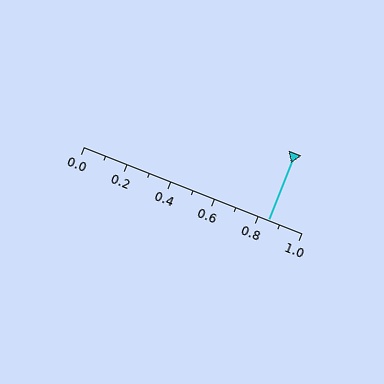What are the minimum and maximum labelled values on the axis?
The axis runs from 0.0 to 1.0.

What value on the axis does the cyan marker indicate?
The marker indicates approximately 0.85.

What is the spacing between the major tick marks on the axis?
The major ticks are spaced 0.2 apart.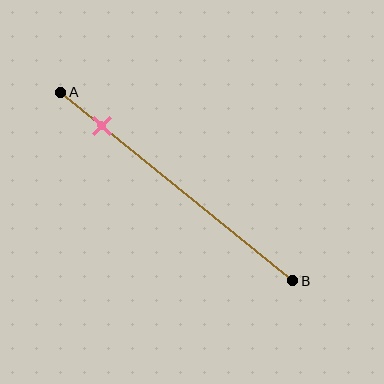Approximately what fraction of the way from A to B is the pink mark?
The pink mark is approximately 20% of the way from A to B.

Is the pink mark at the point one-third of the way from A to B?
No, the mark is at about 20% from A, not at the 33% one-third point.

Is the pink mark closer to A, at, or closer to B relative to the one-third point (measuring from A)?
The pink mark is closer to point A than the one-third point of segment AB.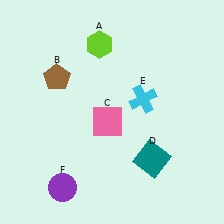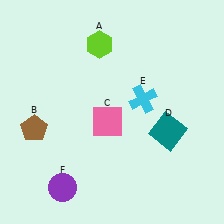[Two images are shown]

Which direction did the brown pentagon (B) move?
The brown pentagon (B) moved down.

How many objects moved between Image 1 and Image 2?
2 objects moved between the two images.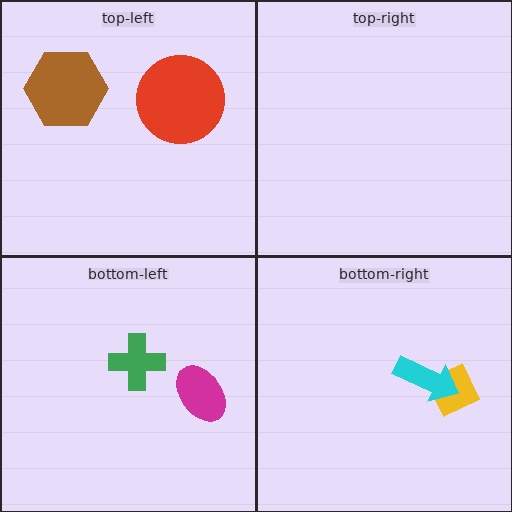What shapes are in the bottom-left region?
The magenta ellipse, the green cross.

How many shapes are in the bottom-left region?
2.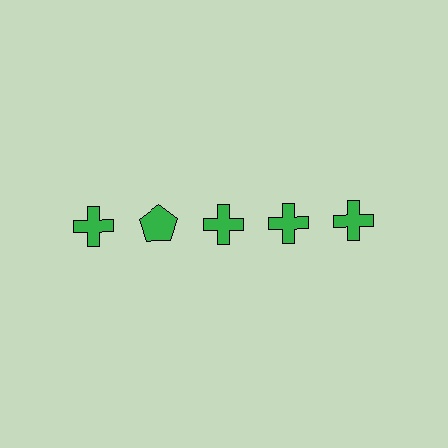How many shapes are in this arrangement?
There are 5 shapes arranged in a grid pattern.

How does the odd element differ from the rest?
It has a different shape: pentagon instead of cross.